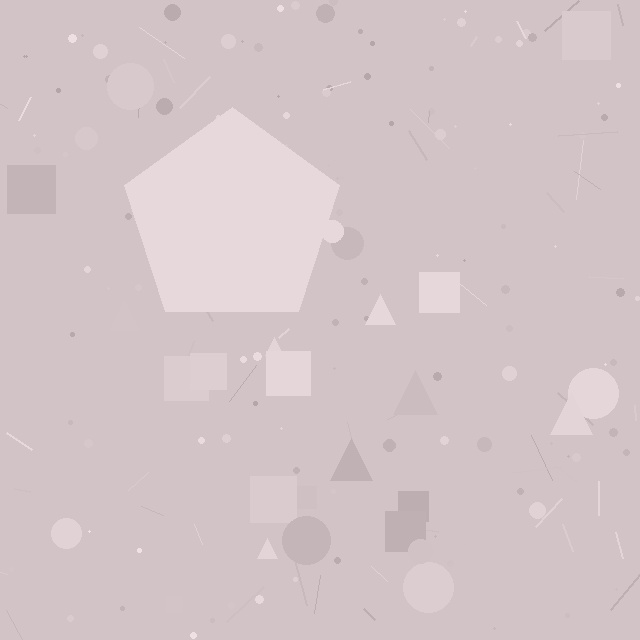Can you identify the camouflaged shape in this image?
The camouflaged shape is a pentagon.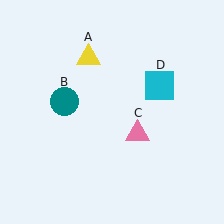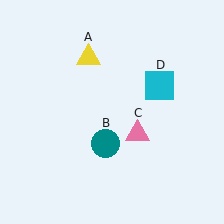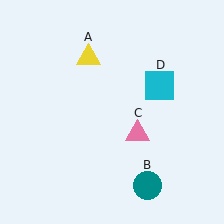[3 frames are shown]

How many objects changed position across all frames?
1 object changed position: teal circle (object B).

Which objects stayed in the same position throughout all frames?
Yellow triangle (object A) and pink triangle (object C) and cyan square (object D) remained stationary.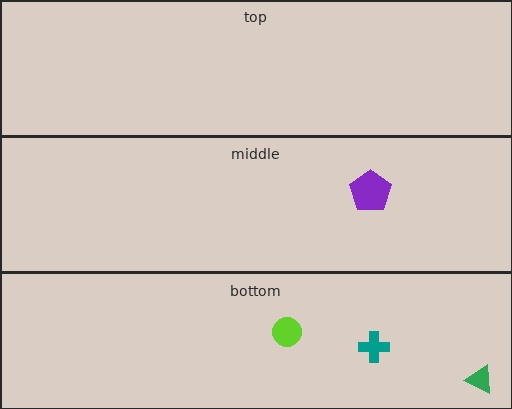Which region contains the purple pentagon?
The middle region.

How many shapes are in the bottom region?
3.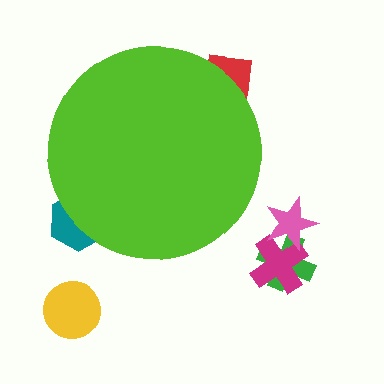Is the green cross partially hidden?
No, the green cross is fully visible.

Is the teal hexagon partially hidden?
Yes, the teal hexagon is partially hidden behind the lime circle.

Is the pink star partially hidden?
No, the pink star is fully visible.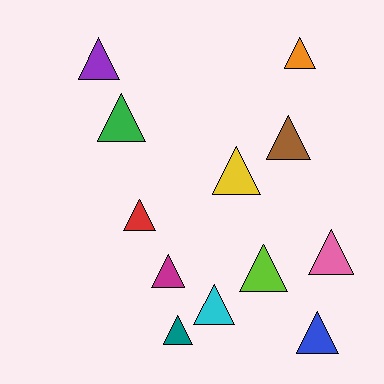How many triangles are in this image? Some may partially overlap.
There are 12 triangles.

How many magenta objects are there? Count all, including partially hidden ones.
There is 1 magenta object.